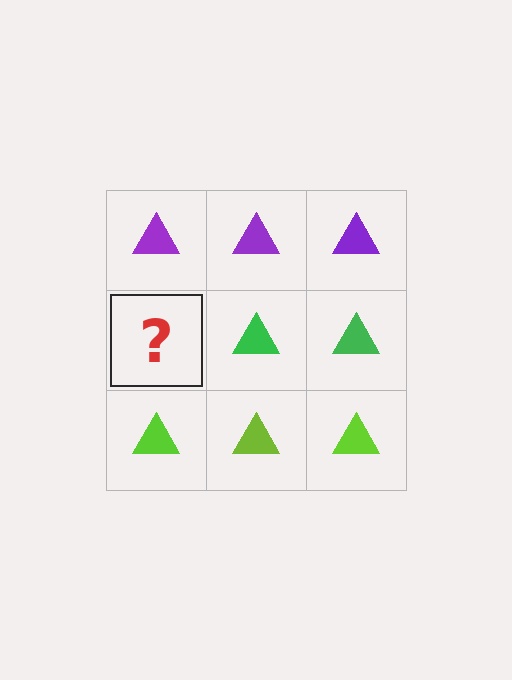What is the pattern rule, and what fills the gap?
The rule is that each row has a consistent color. The gap should be filled with a green triangle.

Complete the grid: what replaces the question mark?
The question mark should be replaced with a green triangle.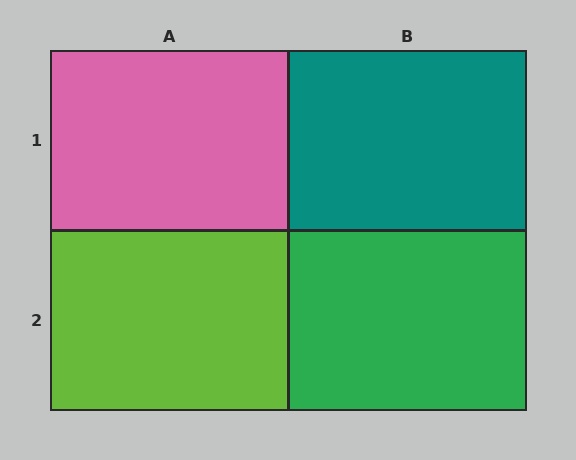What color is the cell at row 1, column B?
Teal.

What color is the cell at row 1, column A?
Pink.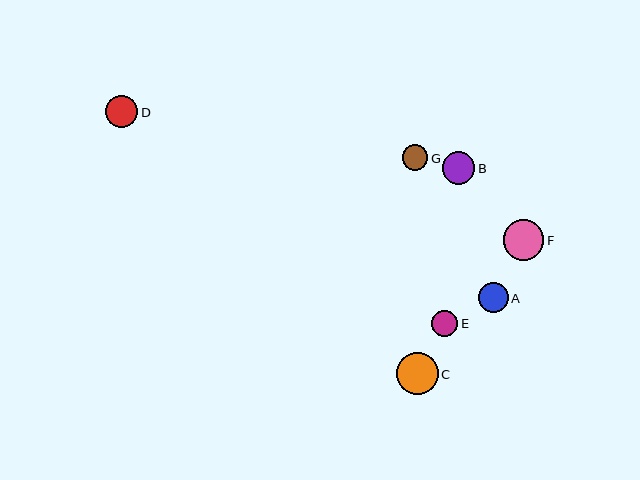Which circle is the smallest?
Circle G is the smallest with a size of approximately 26 pixels.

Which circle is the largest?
Circle C is the largest with a size of approximately 42 pixels.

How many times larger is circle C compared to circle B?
Circle C is approximately 1.3 times the size of circle B.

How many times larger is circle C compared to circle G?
Circle C is approximately 1.6 times the size of circle G.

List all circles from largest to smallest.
From largest to smallest: C, F, B, D, A, E, G.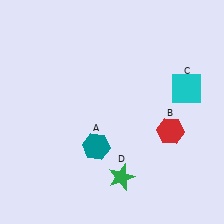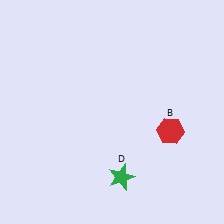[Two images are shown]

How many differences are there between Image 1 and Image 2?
There are 2 differences between the two images.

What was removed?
The cyan square (C), the teal hexagon (A) were removed in Image 2.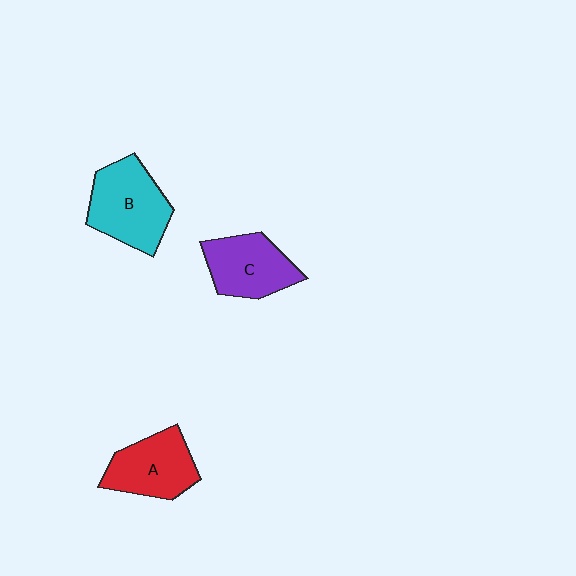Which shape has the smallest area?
Shape C (purple).